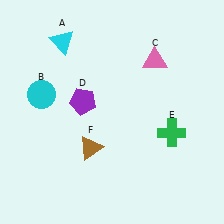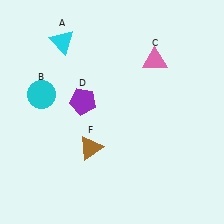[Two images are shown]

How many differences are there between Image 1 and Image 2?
There is 1 difference between the two images.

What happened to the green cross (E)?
The green cross (E) was removed in Image 2. It was in the bottom-right area of Image 1.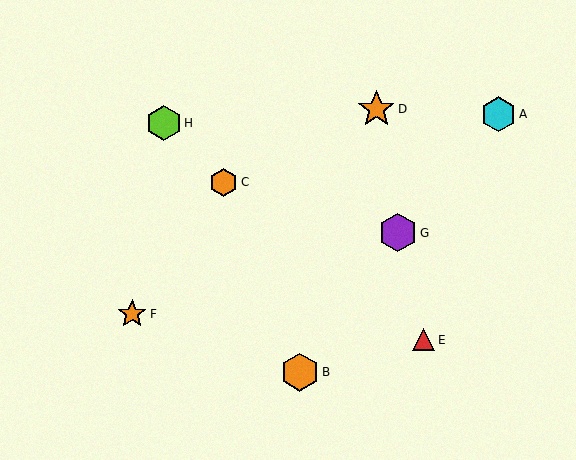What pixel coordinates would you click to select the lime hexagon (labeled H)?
Click at (164, 123) to select the lime hexagon H.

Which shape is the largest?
The purple hexagon (labeled G) is the largest.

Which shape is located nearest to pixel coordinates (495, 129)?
The cyan hexagon (labeled A) at (499, 114) is nearest to that location.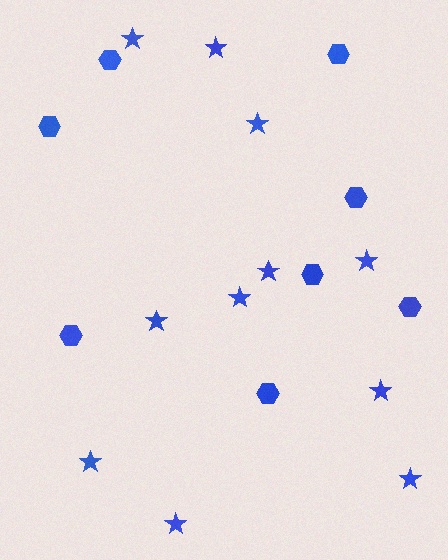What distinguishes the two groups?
There are 2 groups: one group of hexagons (8) and one group of stars (11).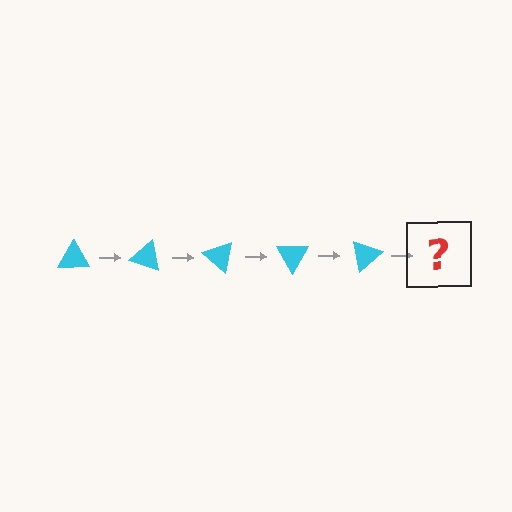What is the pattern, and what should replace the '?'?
The pattern is that the triangle rotates 20 degrees each step. The '?' should be a cyan triangle rotated 100 degrees.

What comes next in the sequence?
The next element should be a cyan triangle rotated 100 degrees.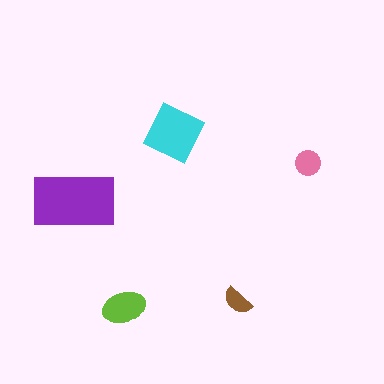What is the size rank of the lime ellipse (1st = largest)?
3rd.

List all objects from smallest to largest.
The brown semicircle, the pink circle, the lime ellipse, the cyan square, the purple rectangle.